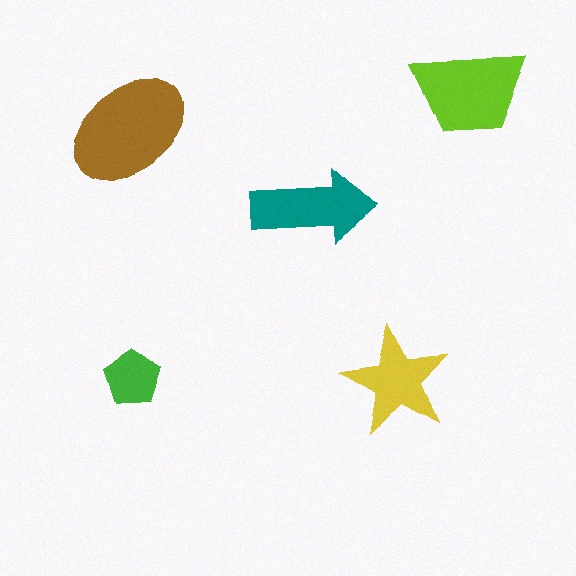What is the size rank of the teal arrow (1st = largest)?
3rd.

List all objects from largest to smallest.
The brown ellipse, the lime trapezoid, the teal arrow, the yellow star, the green pentagon.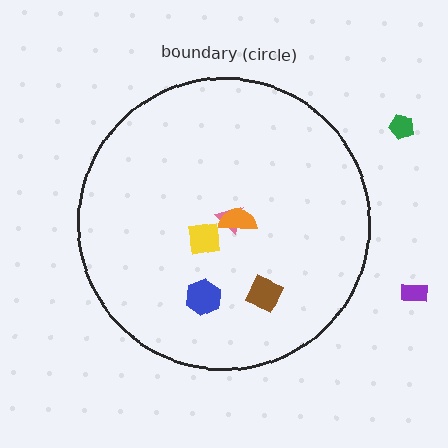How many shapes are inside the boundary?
5 inside, 2 outside.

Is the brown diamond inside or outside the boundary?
Inside.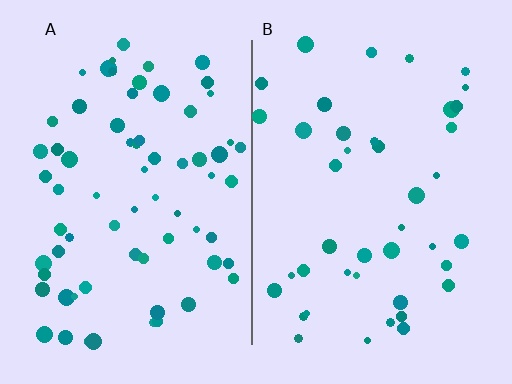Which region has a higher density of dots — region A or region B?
A (the left).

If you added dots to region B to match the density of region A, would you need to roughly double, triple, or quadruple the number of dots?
Approximately double.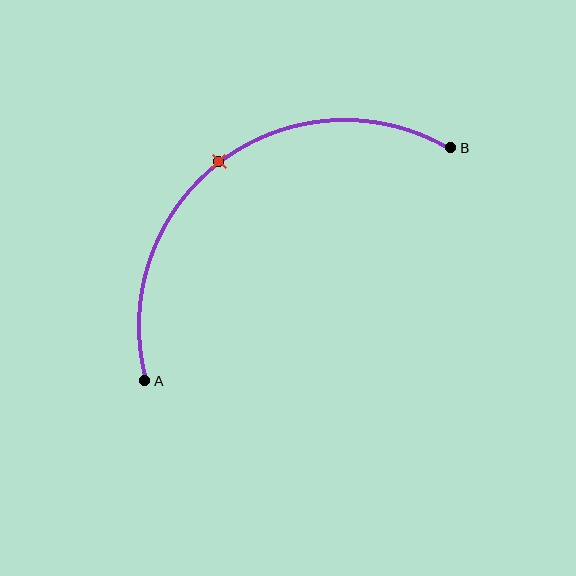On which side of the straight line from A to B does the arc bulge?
The arc bulges above and to the left of the straight line connecting A and B.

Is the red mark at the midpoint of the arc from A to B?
Yes. The red mark lies on the arc at equal arc-length from both A and B — it is the arc midpoint.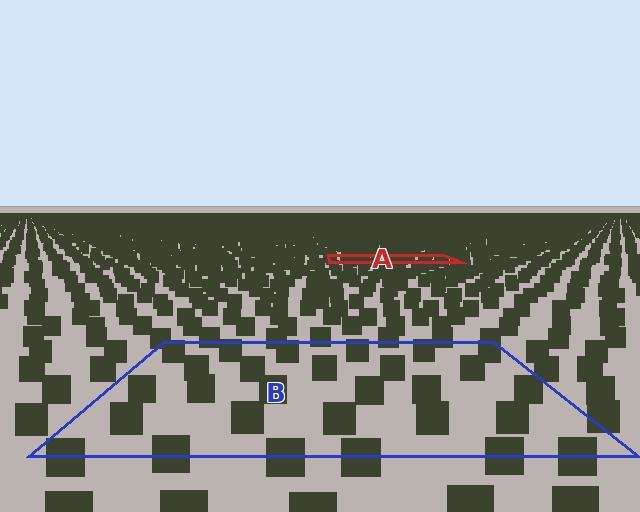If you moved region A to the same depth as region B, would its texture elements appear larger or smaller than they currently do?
They would appear larger. At a closer depth, the same texture elements are projected at a bigger on-screen size.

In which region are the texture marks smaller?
The texture marks are smaller in region A, because it is farther away.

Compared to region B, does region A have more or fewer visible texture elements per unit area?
Region A has more texture elements per unit area — they are packed more densely because it is farther away.